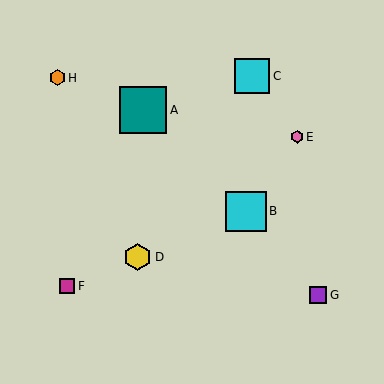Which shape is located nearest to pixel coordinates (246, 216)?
The cyan square (labeled B) at (246, 211) is nearest to that location.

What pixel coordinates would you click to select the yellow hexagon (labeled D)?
Click at (138, 257) to select the yellow hexagon D.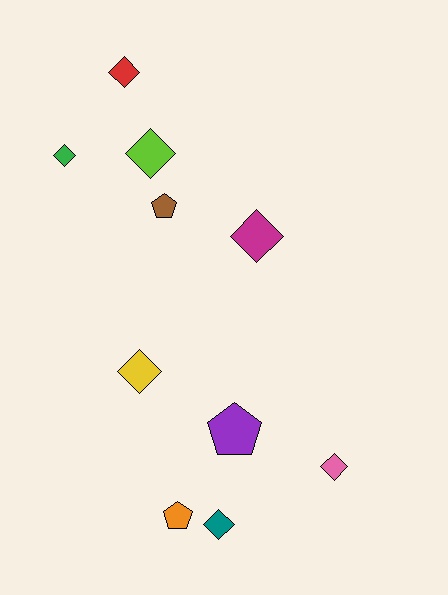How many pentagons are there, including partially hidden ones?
There are 3 pentagons.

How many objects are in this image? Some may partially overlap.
There are 10 objects.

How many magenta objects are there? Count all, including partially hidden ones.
There is 1 magenta object.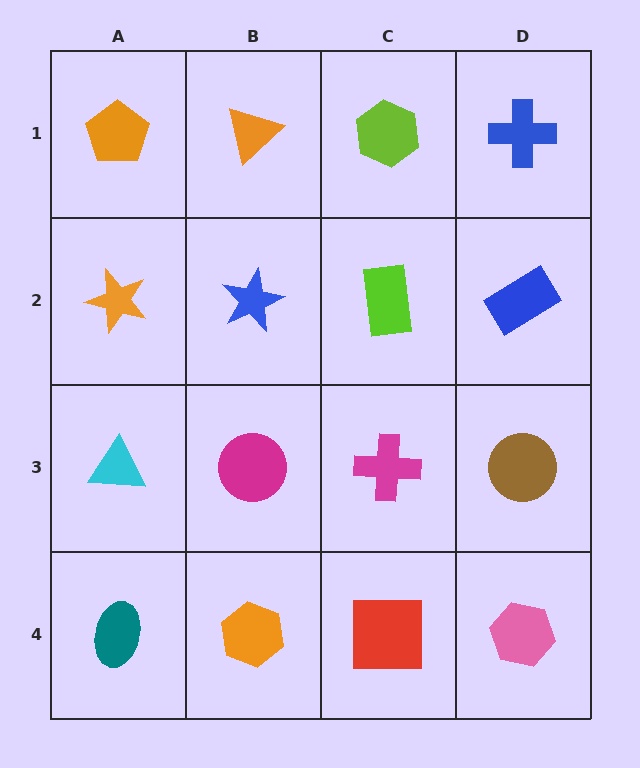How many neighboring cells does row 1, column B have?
3.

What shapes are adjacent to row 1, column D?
A blue rectangle (row 2, column D), a lime hexagon (row 1, column C).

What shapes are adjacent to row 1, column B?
A blue star (row 2, column B), an orange pentagon (row 1, column A), a lime hexagon (row 1, column C).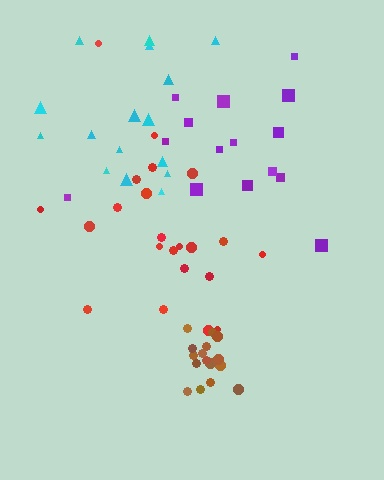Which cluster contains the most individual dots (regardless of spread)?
Red (22).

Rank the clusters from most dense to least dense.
brown, cyan, purple, red.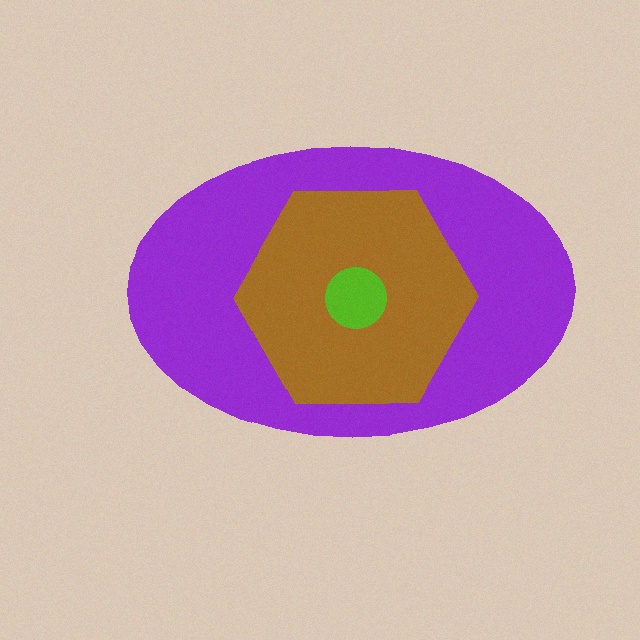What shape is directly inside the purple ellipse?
The brown hexagon.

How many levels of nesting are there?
3.